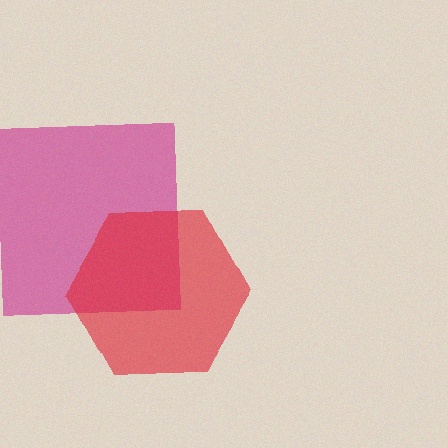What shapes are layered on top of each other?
The layered shapes are: a magenta square, a red hexagon.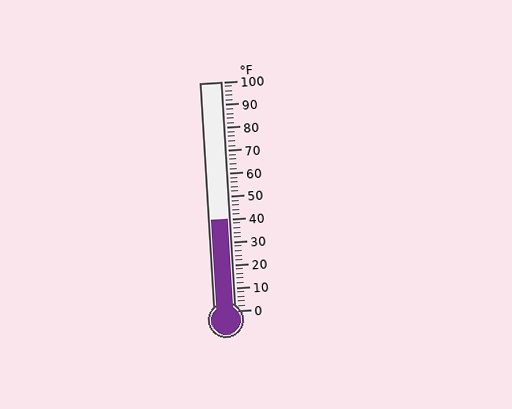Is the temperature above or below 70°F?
The temperature is below 70°F.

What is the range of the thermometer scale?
The thermometer scale ranges from 0°F to 100°F.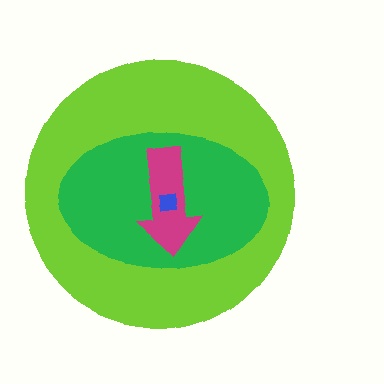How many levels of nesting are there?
4.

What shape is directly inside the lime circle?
The green ellipse.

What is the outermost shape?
The lime circle.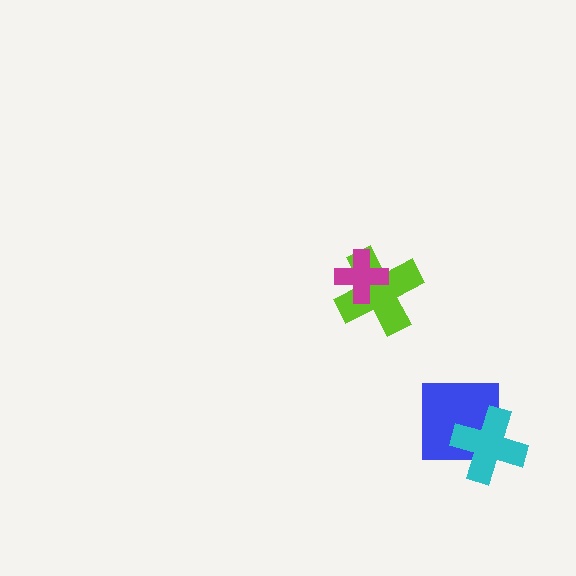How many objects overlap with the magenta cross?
1 object overlaps with the magenta cross.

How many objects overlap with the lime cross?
1 object overlaps with the lime cross.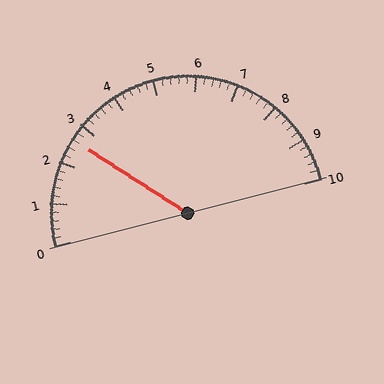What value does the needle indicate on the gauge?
The needle indicates approximately 2.6.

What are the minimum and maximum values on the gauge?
The gauge ranges from 0 to 10.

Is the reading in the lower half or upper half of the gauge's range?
The reading is in the lower half of the range (0 to 10).